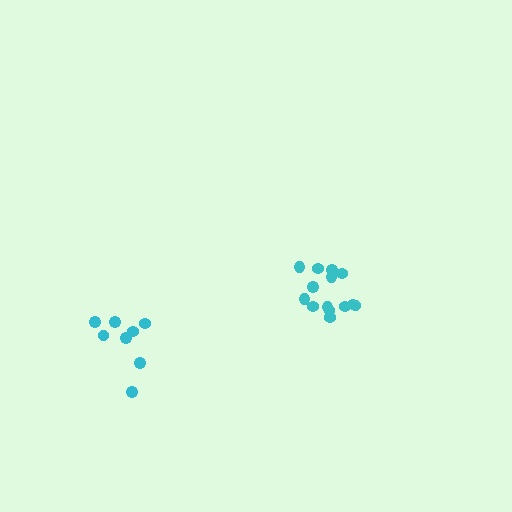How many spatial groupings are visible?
There are 2 spatial groupings.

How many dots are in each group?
Group 1: 8 dots, Group 2: 14 dots (22 total).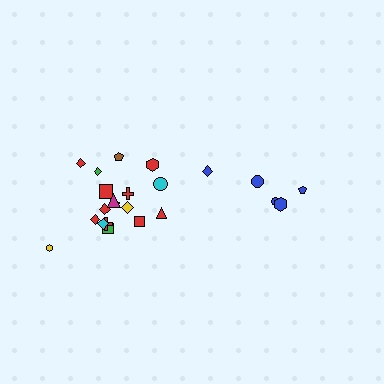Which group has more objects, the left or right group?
The left group.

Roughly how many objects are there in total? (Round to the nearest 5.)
Roughly 25 objects in total.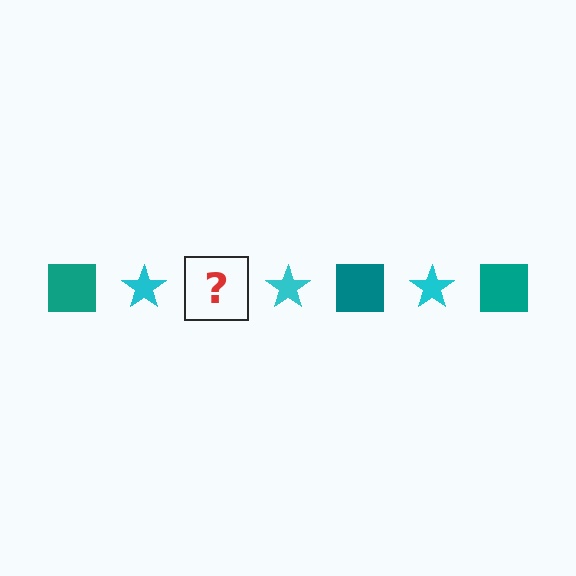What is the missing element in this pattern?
The missing element is a teal square.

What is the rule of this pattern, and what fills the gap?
The rule is that the pattern alternates between teal square and cyan star. The gap should be filled with a teal square.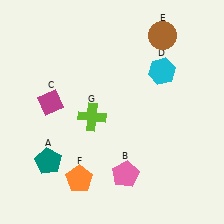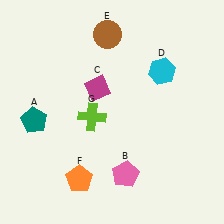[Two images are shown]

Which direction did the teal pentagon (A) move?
The teal pentagon (A) moved up.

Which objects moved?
The objects that moved are: the teal pentagon (A), the magenta diamond (C), the brown circle (E).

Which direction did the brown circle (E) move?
The brown circle (E) moved left.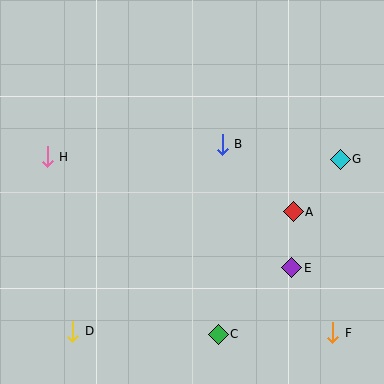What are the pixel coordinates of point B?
Point B is at (222, 144).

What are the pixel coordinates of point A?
Point A is at (293, 212).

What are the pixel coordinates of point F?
Point F is at (333, 333).